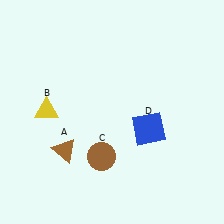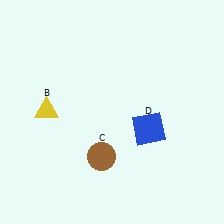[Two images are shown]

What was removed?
The brown triangle (A) was removed in Image 2.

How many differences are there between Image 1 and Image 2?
There is 1 difference between the two images.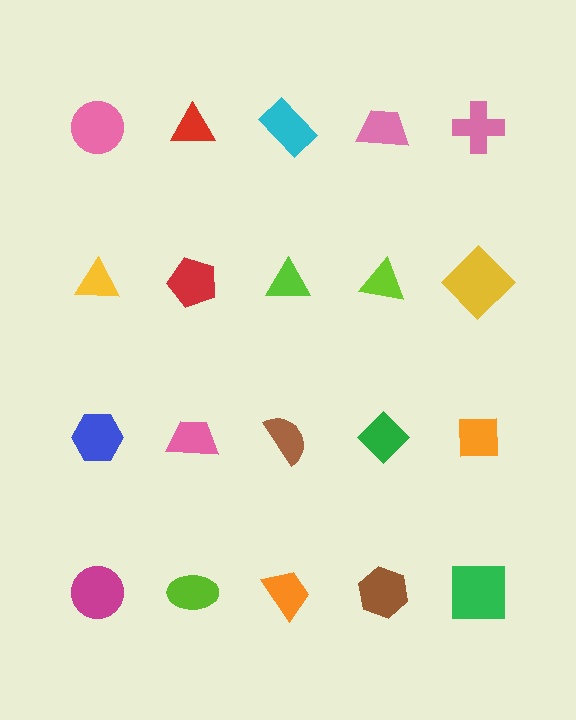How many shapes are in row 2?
5 shapes.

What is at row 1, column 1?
A pink circle.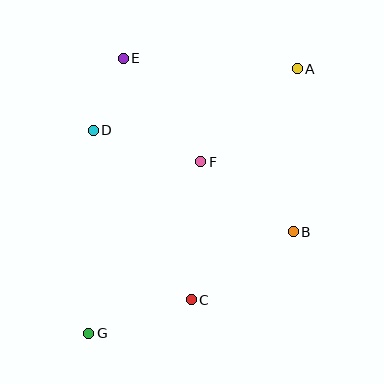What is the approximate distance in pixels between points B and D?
The distance between B and D is approximately 224 pixels.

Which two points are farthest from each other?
Points A and G are farthest from each other.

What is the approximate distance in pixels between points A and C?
The distance between A and C is approximately 254 pixels.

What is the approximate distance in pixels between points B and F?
The distance between B and F is approximately 116 pixels.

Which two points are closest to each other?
Points D and E are closest to each other.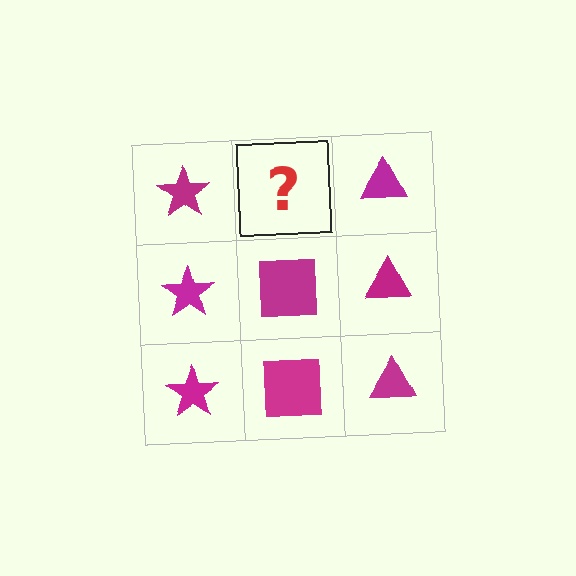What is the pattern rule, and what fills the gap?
The rule is that each column has a consistent shape. The gap should be filled with a magenta square.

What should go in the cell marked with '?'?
The missing cell should contain a magenta square.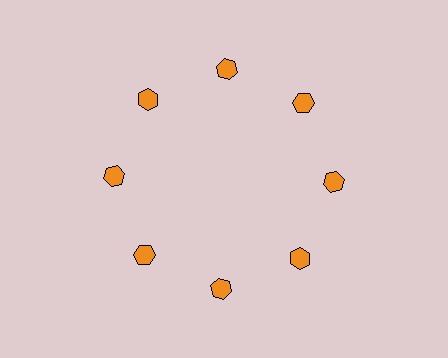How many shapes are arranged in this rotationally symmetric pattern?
There are 8 shapes, arranged in 8 groups of 1.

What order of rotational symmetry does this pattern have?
This pattern has 8-fold rotational symmetry.